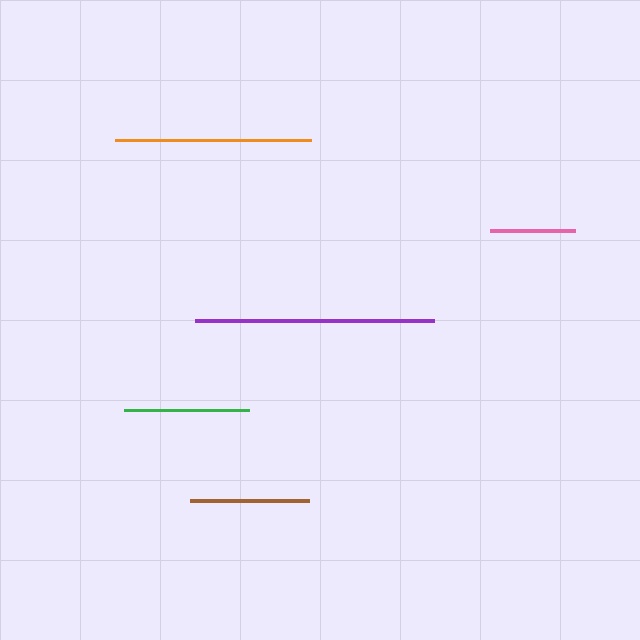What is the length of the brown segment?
The brown segment is approximately 119 pixels long.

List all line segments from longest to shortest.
From longest to shortest: purple, orange, green, brown, pink.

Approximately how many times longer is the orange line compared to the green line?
The orange line is approximately 1.6 times the length of the green line.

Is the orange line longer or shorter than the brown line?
The orange line is longer than the brown line.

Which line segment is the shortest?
The pink line is the shortest at approximately 85 pixels.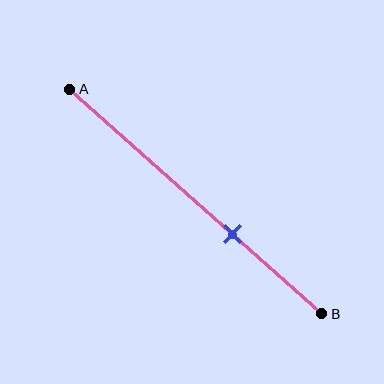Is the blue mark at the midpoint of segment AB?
No, the mark is at about 65% from A, not at the 50% midpoint.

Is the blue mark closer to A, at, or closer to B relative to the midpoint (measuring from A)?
The blue mark is closer to point B than the midpoint of segment AB.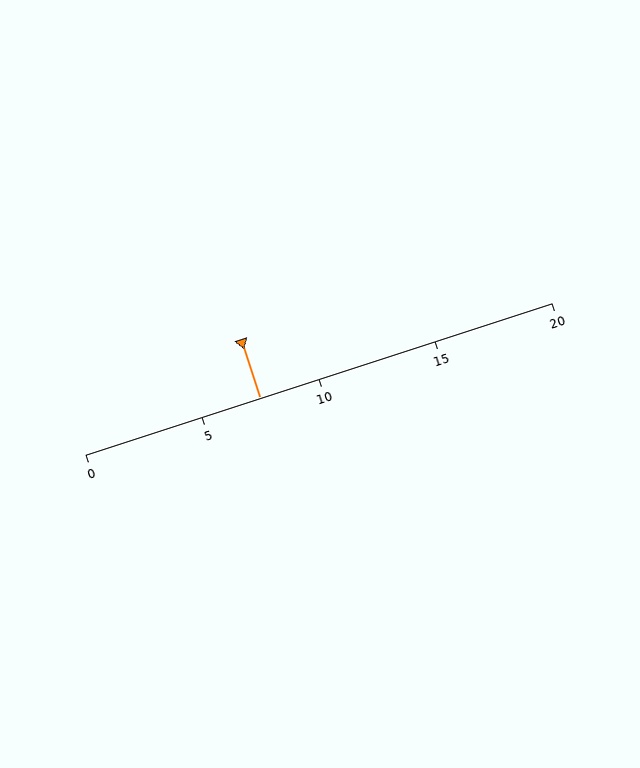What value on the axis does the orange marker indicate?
The marker indicates approximately 7.5.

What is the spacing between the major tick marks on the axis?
The major ticks are spaced 5 apart.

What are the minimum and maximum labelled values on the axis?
The axis runs from 0 to 20.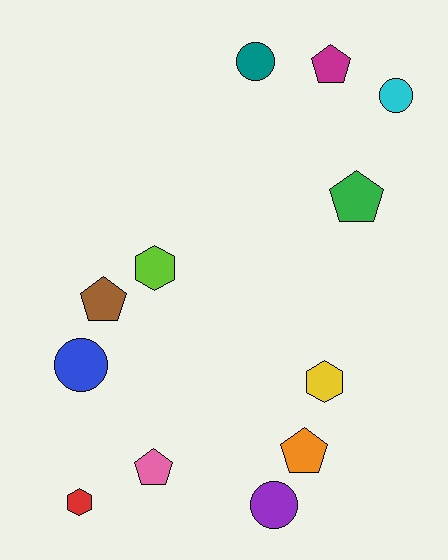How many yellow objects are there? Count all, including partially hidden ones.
There is 1 yellow object.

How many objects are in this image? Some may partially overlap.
There are 12 objects.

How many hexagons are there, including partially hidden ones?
There are 3 hexagons.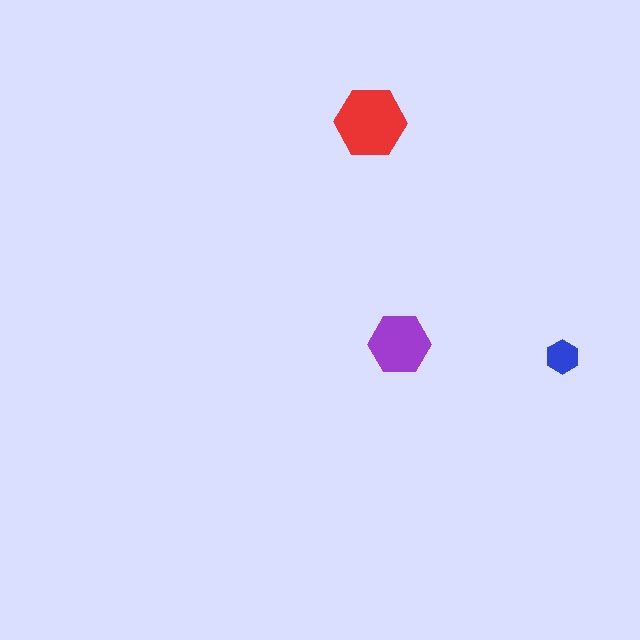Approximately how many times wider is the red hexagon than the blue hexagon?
About 2 times wider.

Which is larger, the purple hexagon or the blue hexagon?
The purple one.